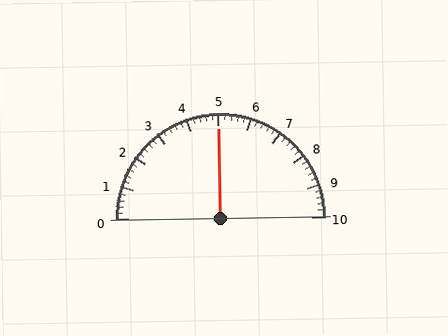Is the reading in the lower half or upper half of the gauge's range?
The reading is in the upper half of the range (0 to 10).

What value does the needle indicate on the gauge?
The needle indicates approximately 5.0.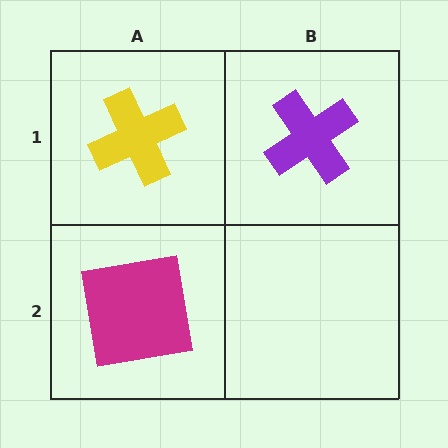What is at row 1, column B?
A purple cross.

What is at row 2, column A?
A magenta square.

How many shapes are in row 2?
1 shape.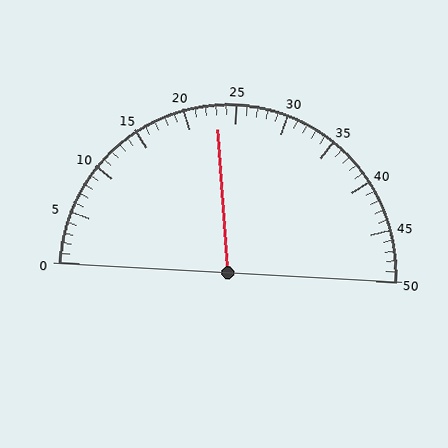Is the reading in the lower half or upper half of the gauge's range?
The reading is in the lower half of the range (0 to 50).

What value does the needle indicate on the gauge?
The needle indicates approximately 23.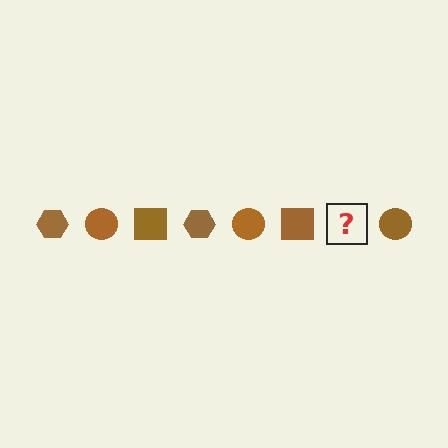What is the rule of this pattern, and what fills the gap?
The rule is that the pattern cycles through hexagon, circle, square shapes in brown. The gap should be filled with a brown hexagon.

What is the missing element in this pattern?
The missing element is a brown hexagon.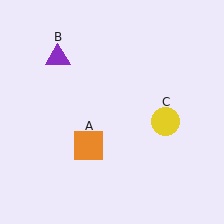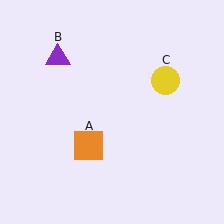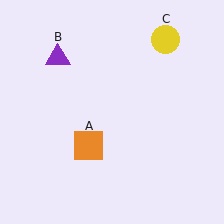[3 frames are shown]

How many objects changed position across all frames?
1 object changed position: yellow circle (object C).